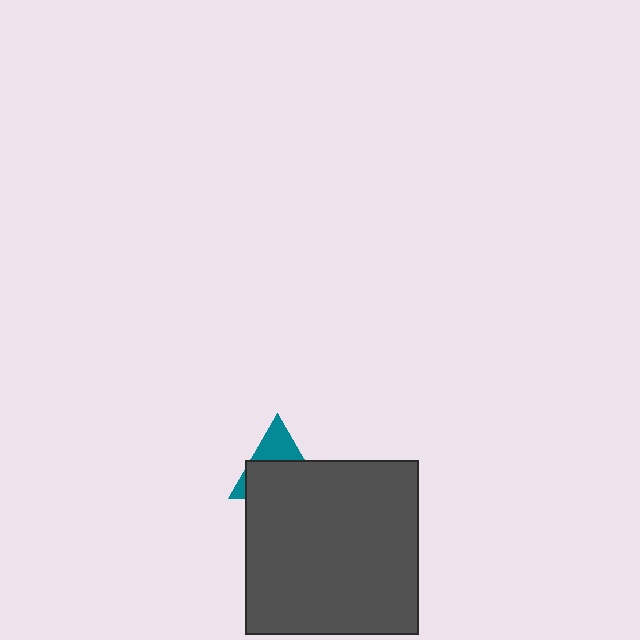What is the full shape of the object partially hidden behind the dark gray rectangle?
The partially hidden object is a teal triangle.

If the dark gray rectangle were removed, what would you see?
You would see the complete teal triangle.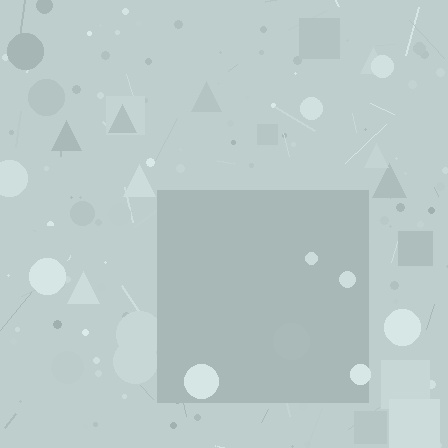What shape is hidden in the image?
A square is hidden in the image.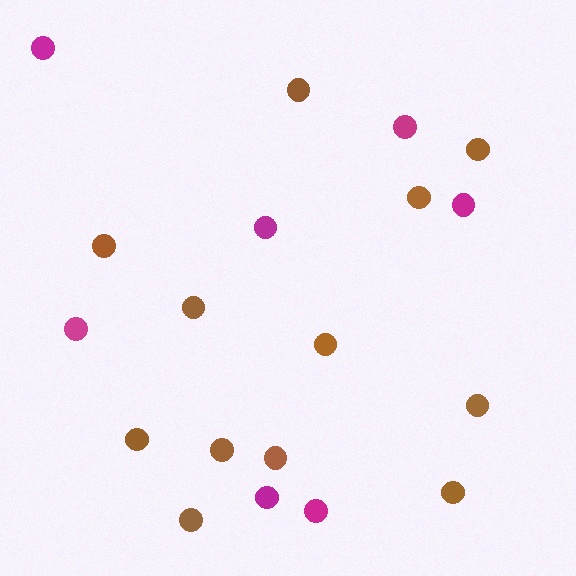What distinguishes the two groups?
There are 2 groups: one group of brown circles (12) and one group of magenta circles (7).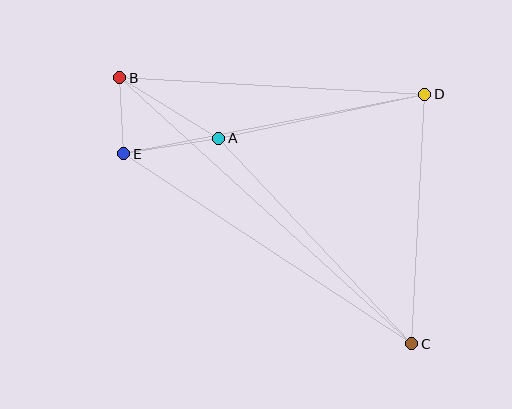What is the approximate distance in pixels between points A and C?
The distance between A and C is approximately 282 pixels.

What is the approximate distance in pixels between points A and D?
The distance between A and D is approximately 211 pixels.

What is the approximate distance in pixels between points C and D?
The distance between C and D is approximately 250 pixels.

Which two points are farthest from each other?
Points B and C are farthest from each other.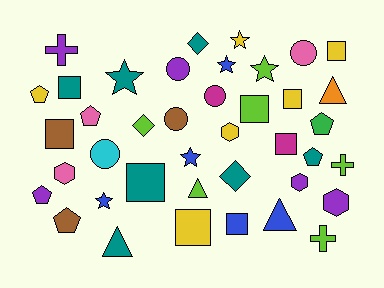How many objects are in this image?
There are 40 objects.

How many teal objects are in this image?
There are 7 teal objects.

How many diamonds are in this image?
There are 3 diamonds.